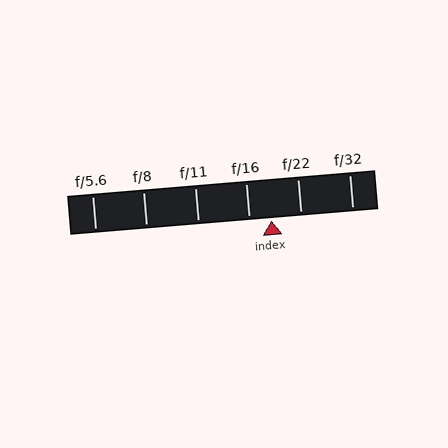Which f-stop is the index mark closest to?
The index mark is closest to f/16.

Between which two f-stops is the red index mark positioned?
The index mark is between f/16 and f/22.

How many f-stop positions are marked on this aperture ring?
There are 6 f-stop positions marked.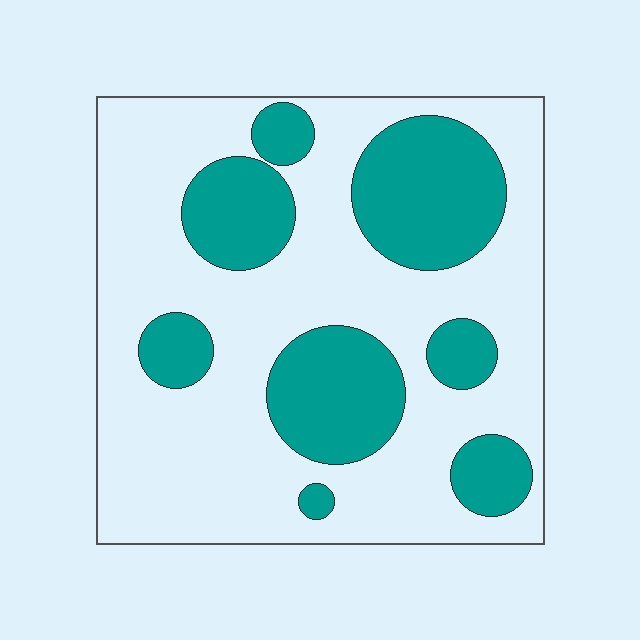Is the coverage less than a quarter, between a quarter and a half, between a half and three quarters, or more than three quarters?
Between a quarter and a half.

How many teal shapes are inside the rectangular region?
8.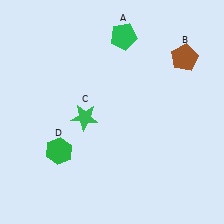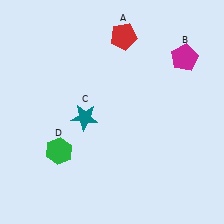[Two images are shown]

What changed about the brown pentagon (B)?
In Image 1, B is brown. In Image 2, it changed to magenta.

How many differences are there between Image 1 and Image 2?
There are 3 differences between the two images.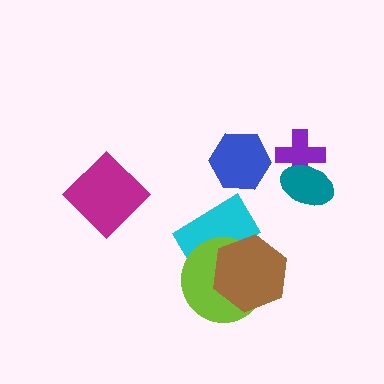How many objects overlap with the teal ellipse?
1 object overlaps with the teal ellipse.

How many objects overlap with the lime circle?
2 objects overlap with the lime circle.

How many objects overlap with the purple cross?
1 object overlaps with the purple cross.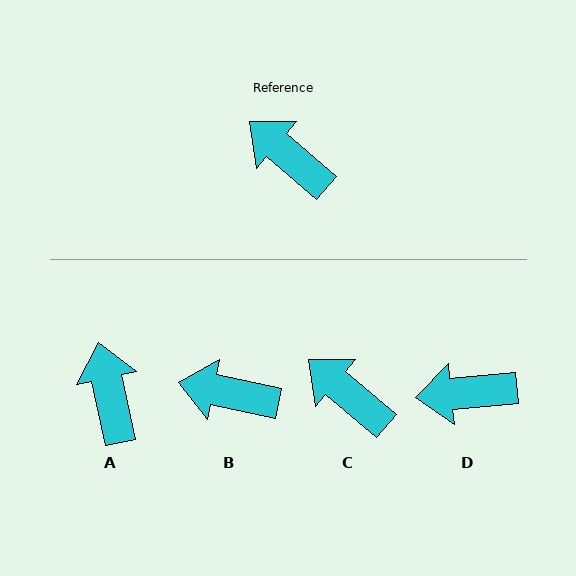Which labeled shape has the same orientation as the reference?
C.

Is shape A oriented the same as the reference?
No, it is off by about 37 degrees.